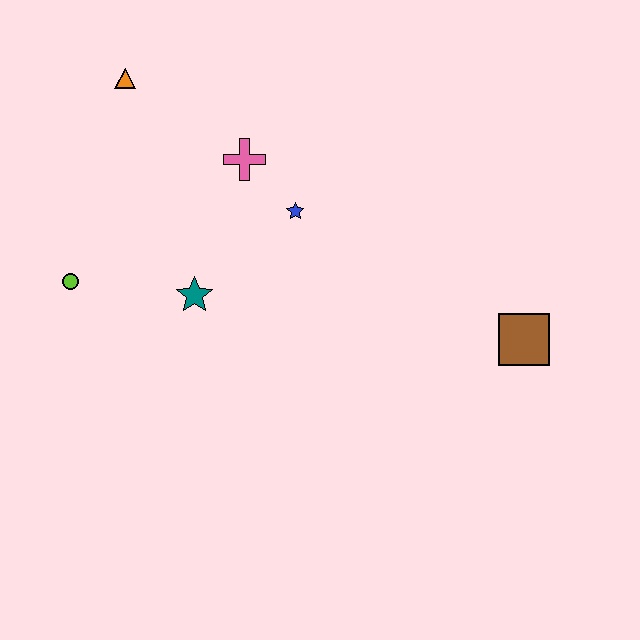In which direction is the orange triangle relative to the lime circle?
The orange triangle is above the lime circle.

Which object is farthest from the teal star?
The brown square is farthest from the teal star.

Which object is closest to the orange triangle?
The pink cross is closest to the orange triangle.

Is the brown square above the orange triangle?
No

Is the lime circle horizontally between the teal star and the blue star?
No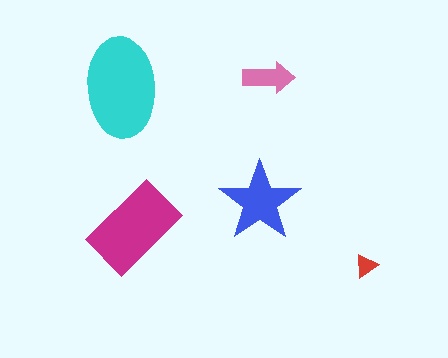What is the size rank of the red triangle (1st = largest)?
5th.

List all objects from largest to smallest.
The cyan ellipse, the magenta rectangle, the blue star, the pink arrow, the red triangle.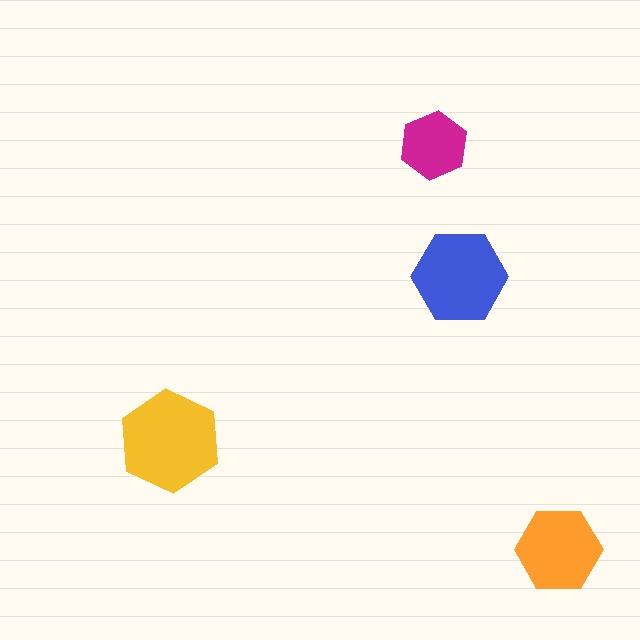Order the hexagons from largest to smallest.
the yellow one, the blue one, the orange one, the magenta one.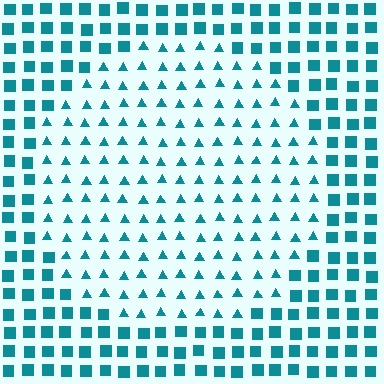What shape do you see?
I see a circle.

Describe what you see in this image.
The image is filled with small teal elements arranged in a uniform grid. A circle-shaped region contains triangles, while the surrounding area contains squares. The boundary is defined purely by the change in element shape.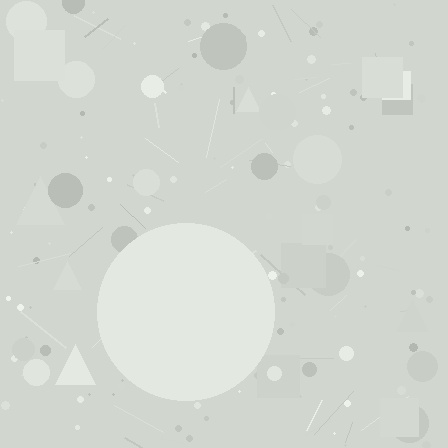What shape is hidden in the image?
A circle is hidden in the image.